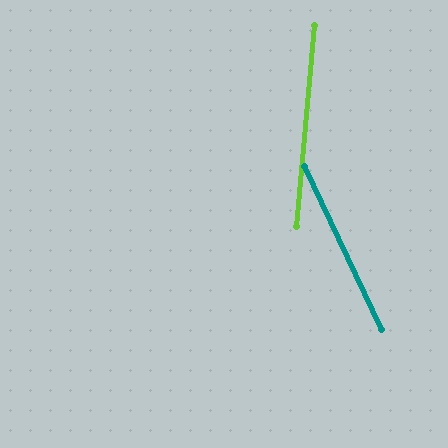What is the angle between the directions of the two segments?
Approximately 31 degrees.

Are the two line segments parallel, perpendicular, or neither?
Neither parallel nor perpendicular — they differ by about 31°.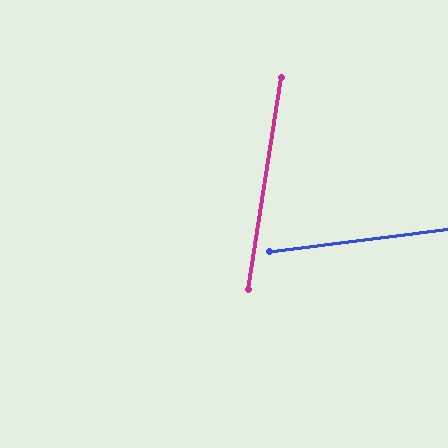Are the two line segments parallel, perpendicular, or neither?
Neither parallel nor perpendicular — they differ by about 74°.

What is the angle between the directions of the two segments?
Approximately 74 degrees.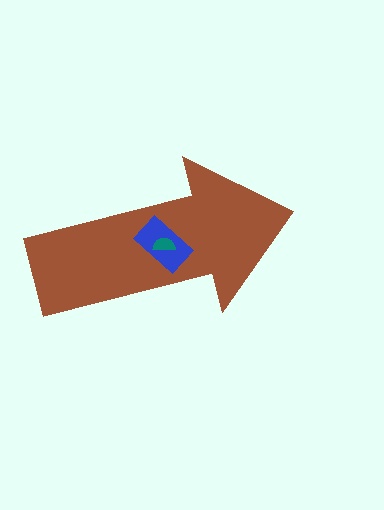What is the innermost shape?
The teal semicircle.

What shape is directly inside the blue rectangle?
The teal semicircle.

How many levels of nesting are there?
3.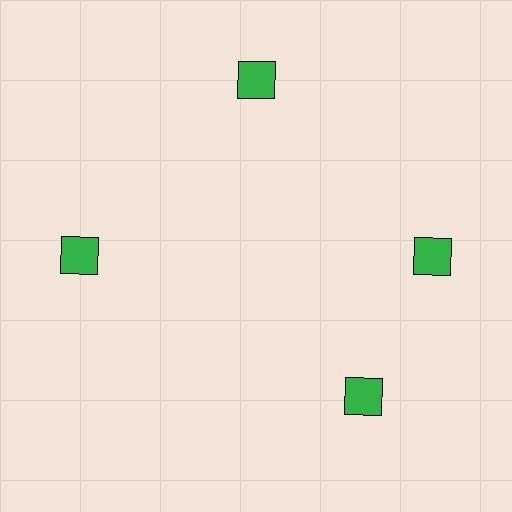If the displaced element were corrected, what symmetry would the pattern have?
It would have 4-fold rotational symmetry — the pattern would map onto itself every 90 degrees.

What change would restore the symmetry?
The symmetry would be restored by rotating it back into even spacing with its neighbors so that all 4 squares sit at equal angles and equal distance from the center.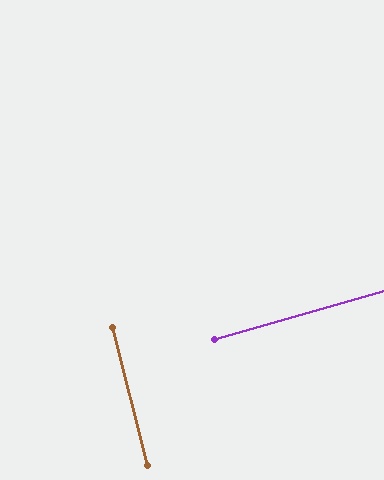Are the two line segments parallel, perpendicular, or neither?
Perpendicular — they meet at approximately 88°.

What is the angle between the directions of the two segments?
Approximately 88 degrees.